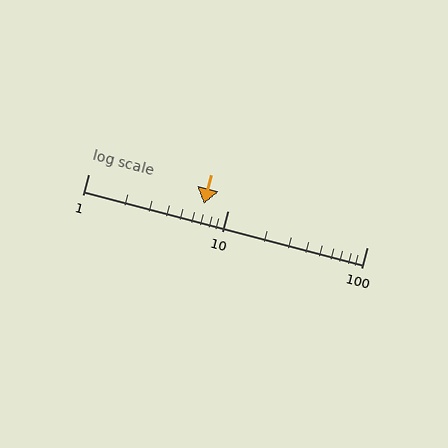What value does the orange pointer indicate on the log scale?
The pointer indicates approximately 6.8.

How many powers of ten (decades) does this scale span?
The scale spans 2 decades, from 1 to 100.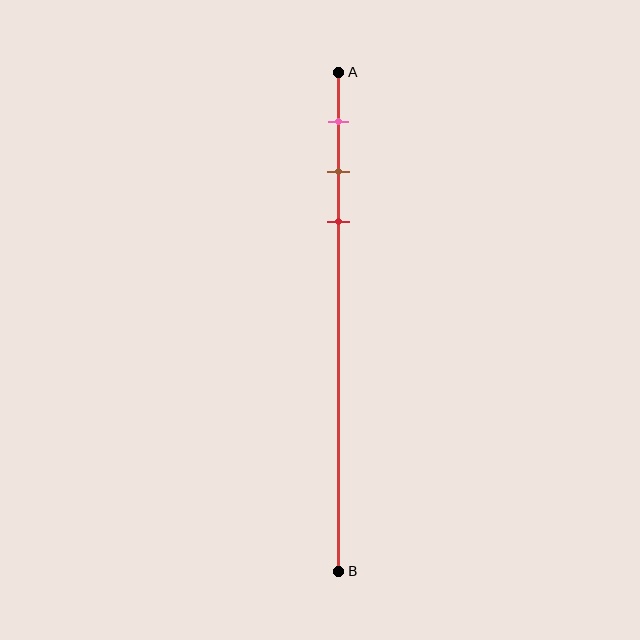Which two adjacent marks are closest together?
The brown and red marks are the closest adjacent pair.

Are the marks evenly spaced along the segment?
Yes, the marks are approximately evenly spaced.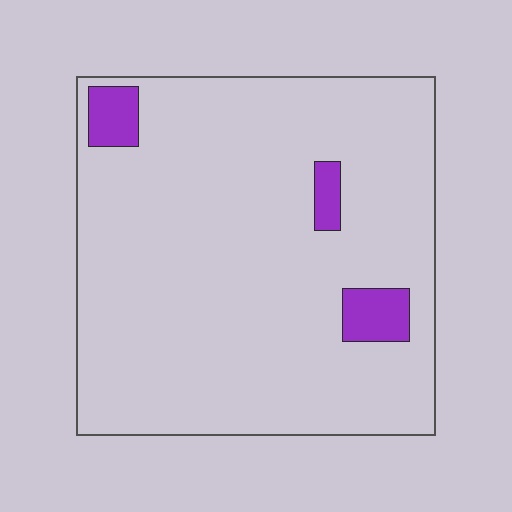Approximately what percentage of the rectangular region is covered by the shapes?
Approximately 5%.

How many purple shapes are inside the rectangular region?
3.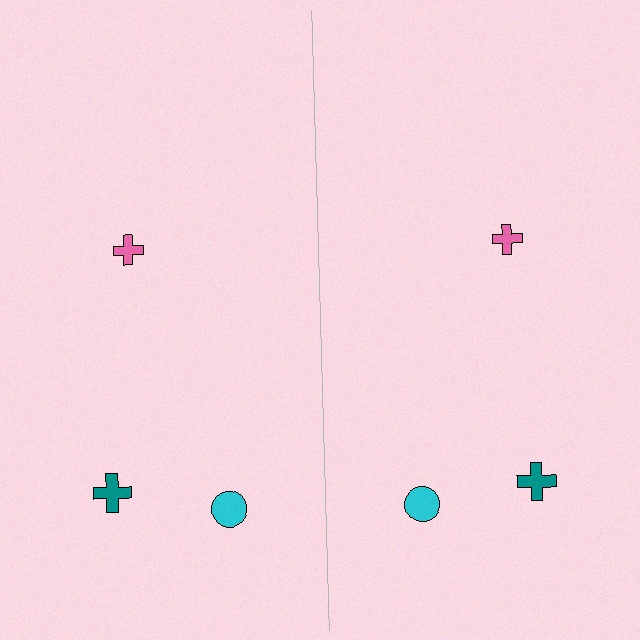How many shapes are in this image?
There are 6 shapes in this image.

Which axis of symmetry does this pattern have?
The pattern has a vertical axis of symmetry running through the center of the image.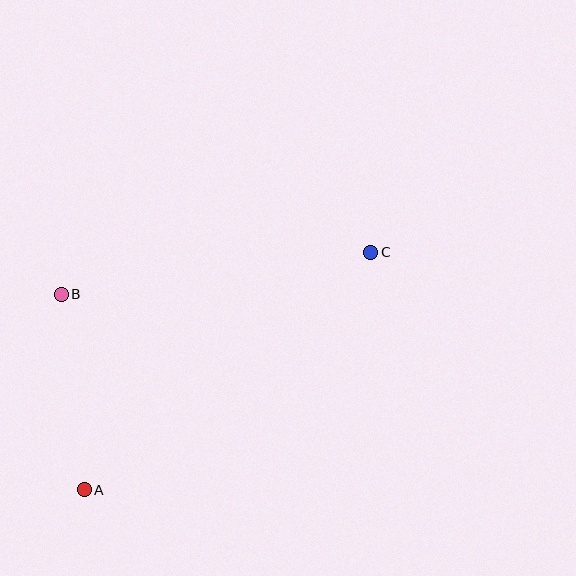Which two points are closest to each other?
Points A and B are closest to each other.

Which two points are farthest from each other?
Points A and C are farthest from each other.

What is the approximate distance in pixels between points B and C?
The distance between B and C is approximately 312 pixels.